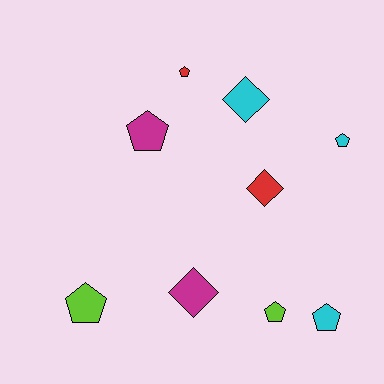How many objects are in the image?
There are 9 objects.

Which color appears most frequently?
Cyan, with 3 objects.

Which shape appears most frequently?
Pentagon, with 6 objects.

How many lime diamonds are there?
There are no lime diamonds.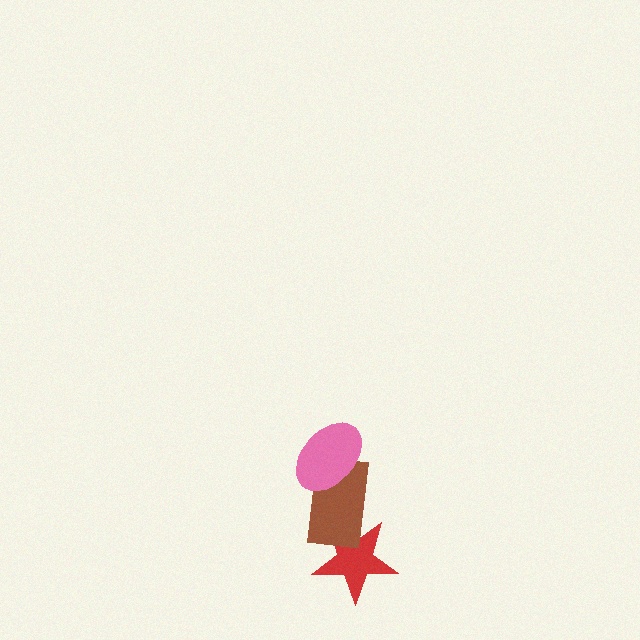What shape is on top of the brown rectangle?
The pink ellipse is on top of the brown rectangle.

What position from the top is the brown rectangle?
The brown rectangle is 2nd from the top.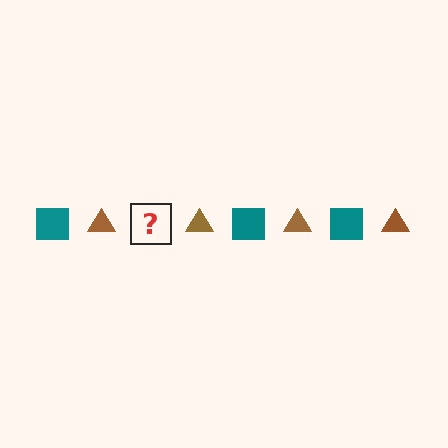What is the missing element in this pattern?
The missing element is a teal square.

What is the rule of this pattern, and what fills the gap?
The rule is that the pattern alternates between teal square and brown triangle. The gap should be filled with a teal square.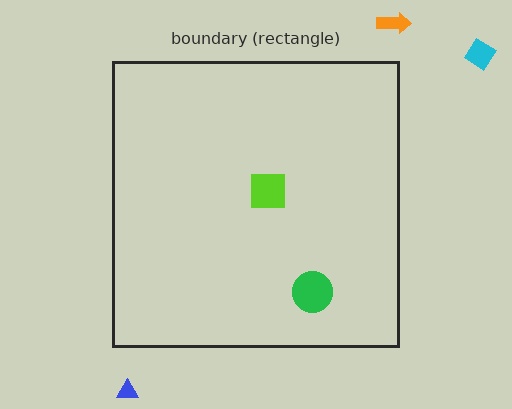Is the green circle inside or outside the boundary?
Inside.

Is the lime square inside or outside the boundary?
Inside.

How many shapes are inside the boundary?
2 inside, 3 outside.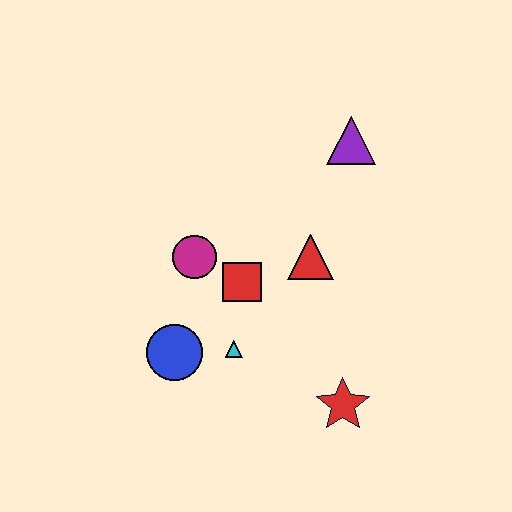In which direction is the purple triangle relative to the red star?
The purple triangle is above the red star.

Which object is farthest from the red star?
The purple triangle is farthest from the red star.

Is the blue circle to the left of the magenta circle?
Yes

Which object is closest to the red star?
The cyan triangle is closest to the red star.